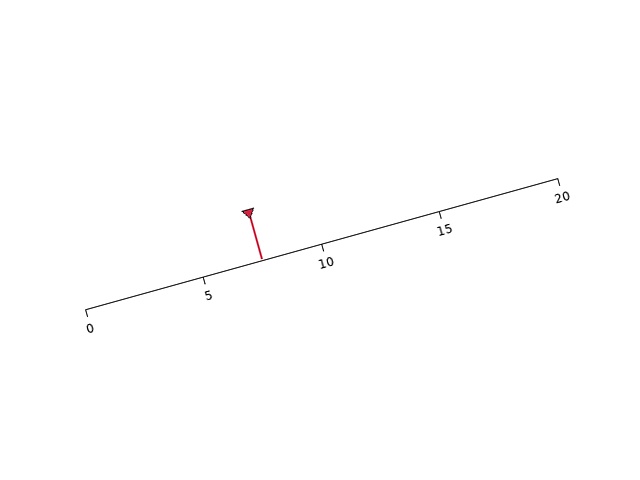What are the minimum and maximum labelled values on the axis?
The axis runs from 0 to 20.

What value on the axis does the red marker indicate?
The marker indicates approximately 7.5.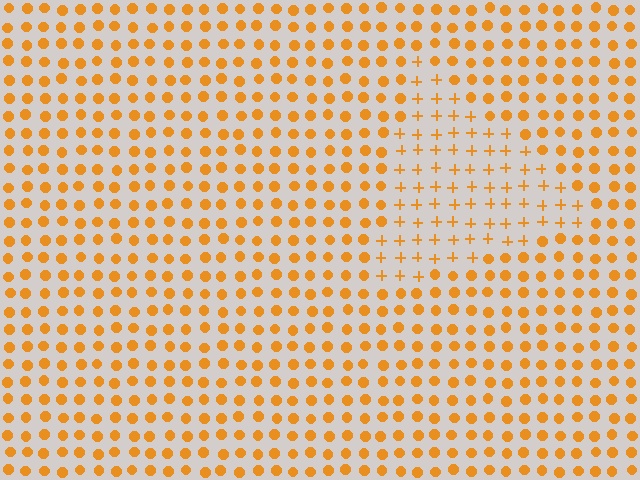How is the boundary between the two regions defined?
The boundary is defined by a change in element shape: plus signs inside vs. circles outside. All elements share the same color and spacing.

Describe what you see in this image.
The image is filled with small orange elements arranged in a uniform grid. A triangle-shaped region contains plus signs, while the surrounding area contains circles. The boundary is defined purely by the change in element shape.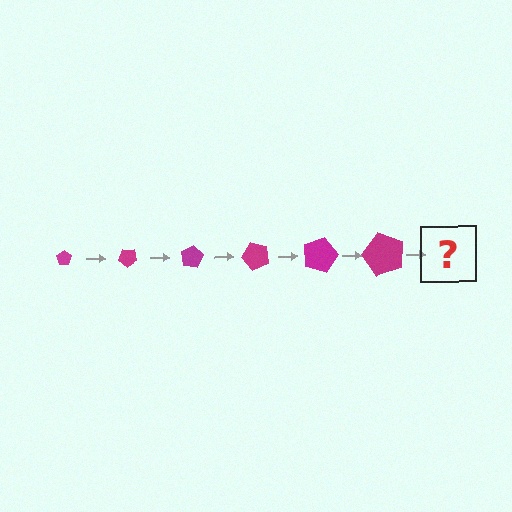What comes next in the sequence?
The next element should be a pentagon, larger than the previous one and rotated 240 degrees from the start.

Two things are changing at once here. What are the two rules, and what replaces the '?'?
The two rules are that the pentagon grows larger each step and it rotates 40 degrees each step. The '?' should be a pentagon, larger than the previous one and rotated 240 degrees from the start.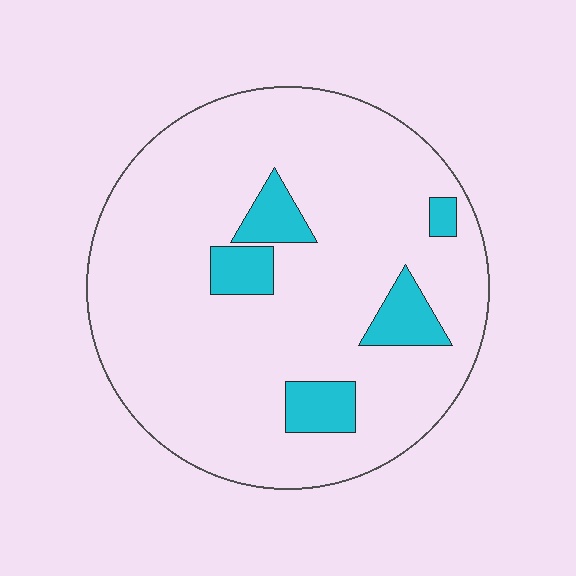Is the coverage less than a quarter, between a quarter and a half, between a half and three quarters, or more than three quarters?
Less than a quarter.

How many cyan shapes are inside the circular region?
5.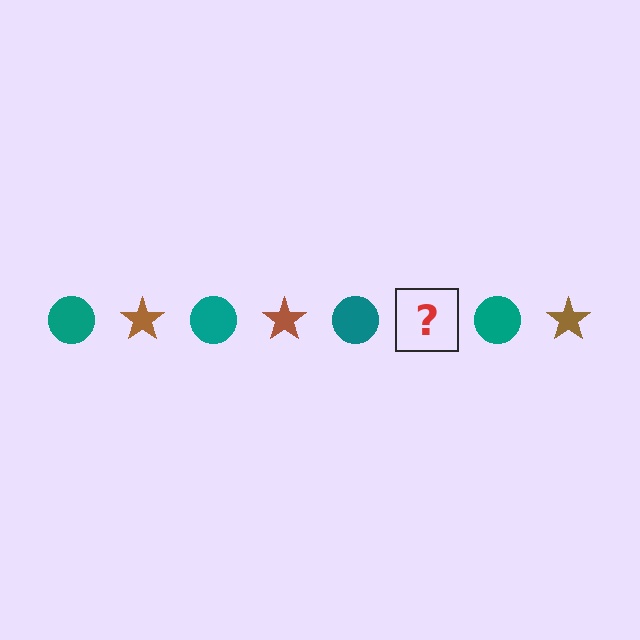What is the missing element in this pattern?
The missing element is a brown star.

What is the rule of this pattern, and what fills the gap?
The rule is that the pattern alternates between teal circle and brown star. The gap should be filled with a brown star.